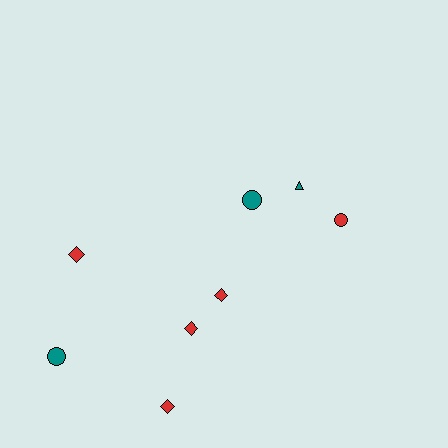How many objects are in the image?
There are 8 objects.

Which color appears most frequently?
Red, with 5 objects.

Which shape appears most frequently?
Diamond, with 4 objects.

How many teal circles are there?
There are 2 teal circles.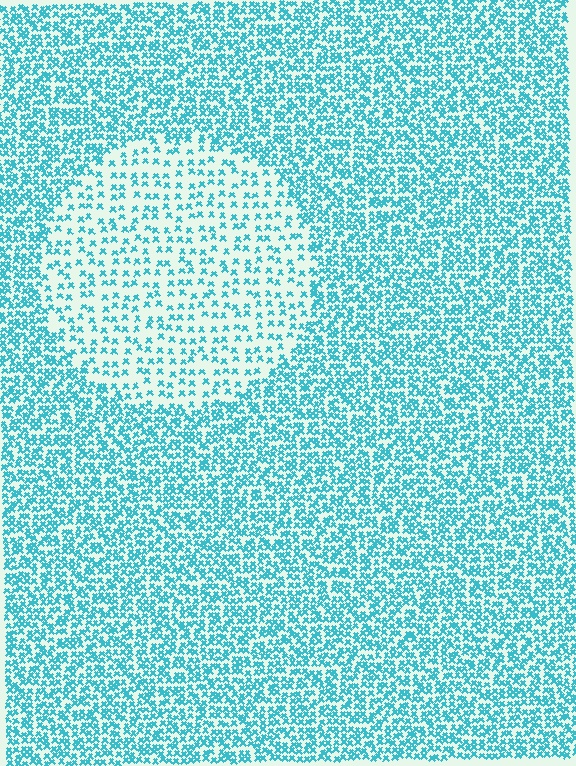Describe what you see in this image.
The image contains small cyan elements arranged at two different densities. A circle-shaped region is visible where the elements are less densely packed than the surrounding area.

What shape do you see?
I see a circle.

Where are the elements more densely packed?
The elements are more densely packed outside the circle boundary.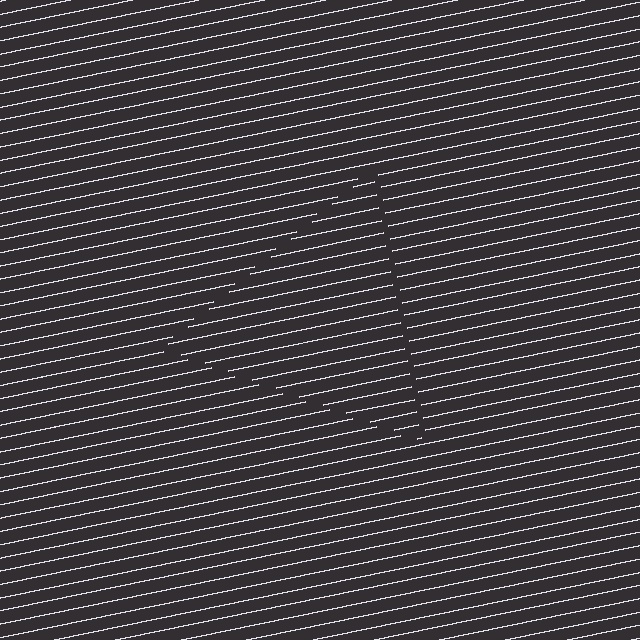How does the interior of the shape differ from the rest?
The interior of the shape contains the same grating, shifted by half a period — the contour is defined by the phase discontinuity where line-ends from the inner and outer gratings abut.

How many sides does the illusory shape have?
3 sides — the line-ends trace a triangle.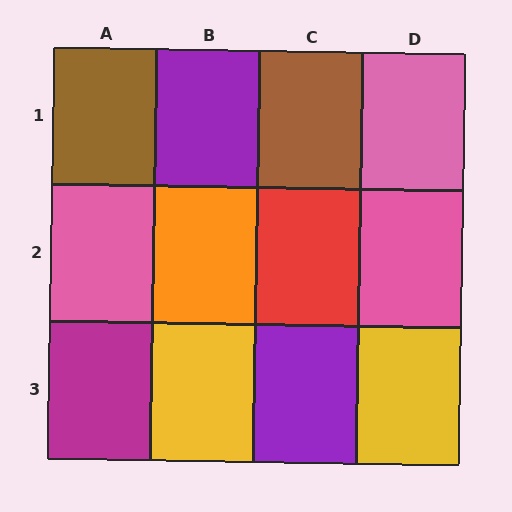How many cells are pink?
3 cells are pink.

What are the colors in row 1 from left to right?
Brown, purple, brown, pink.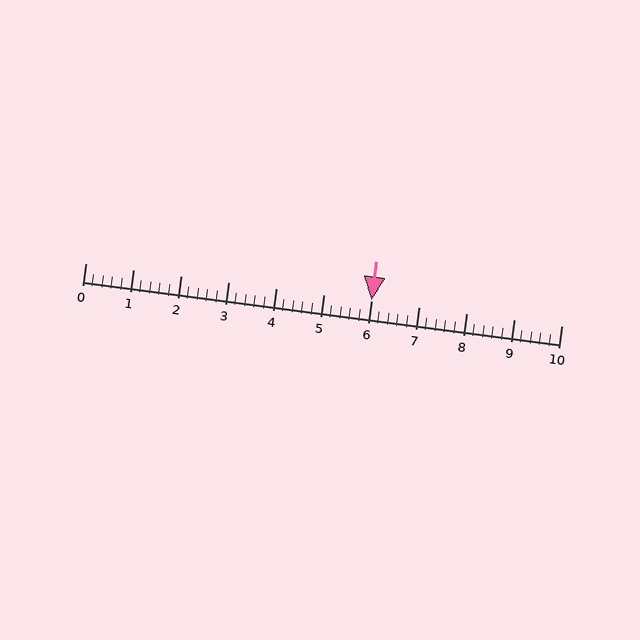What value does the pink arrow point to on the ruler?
The pink arrow points to approximately 6.0.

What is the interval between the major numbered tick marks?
The major tick marks are spaced 1 units apart.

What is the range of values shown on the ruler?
The ruler shows values from 0 to 10.